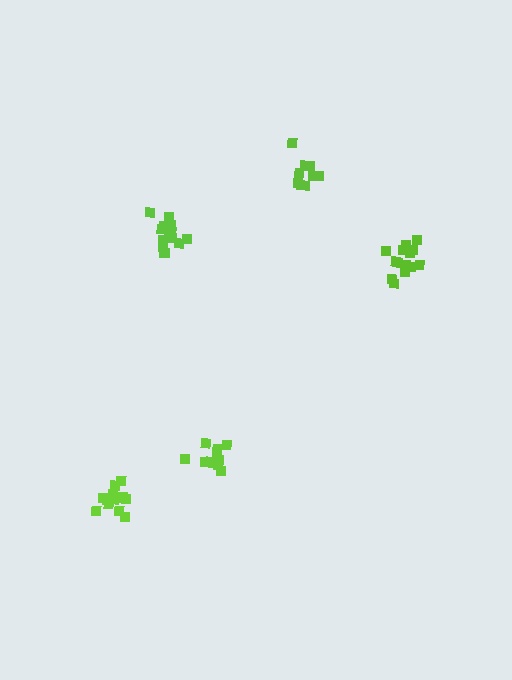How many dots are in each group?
Group 1: 11 dots, Group 2: 14 dots, Group 3: 9 dots, Group 4: 14 dots, Group 5: 14 dots (62 total).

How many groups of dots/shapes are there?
There are 5 groups.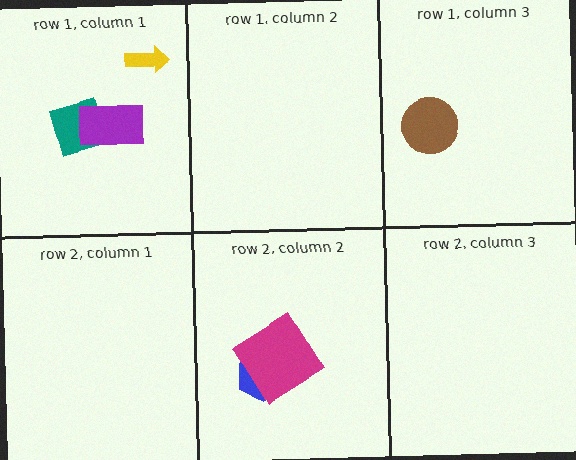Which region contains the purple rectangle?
The row 1, column 1 region.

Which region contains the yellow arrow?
The row 1, column 1 region.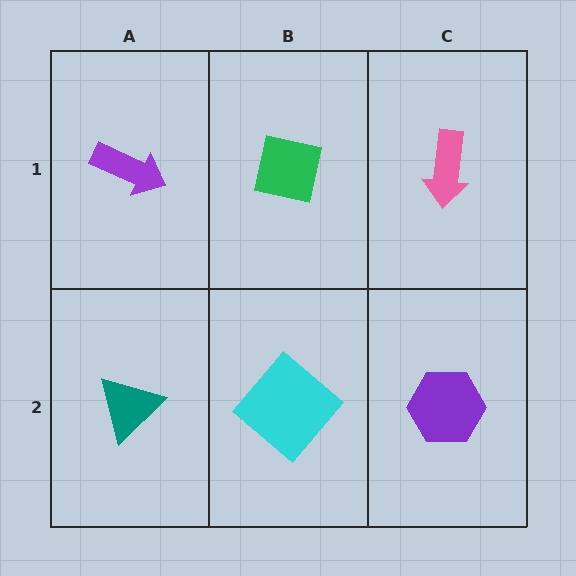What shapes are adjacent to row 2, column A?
A purple arrow (row 1, column A), a cyan diamond (row 2, column B).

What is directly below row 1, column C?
A purple hexagon.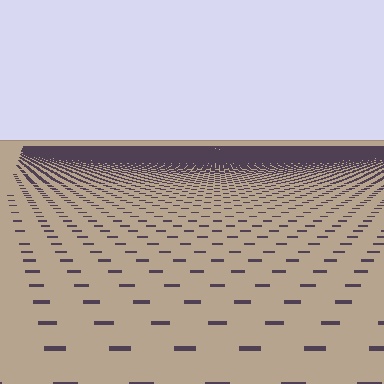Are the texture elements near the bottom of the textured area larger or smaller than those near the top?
Larger. Near the bottom, elements are closer to the viewer and appear at a bigger on-screen size.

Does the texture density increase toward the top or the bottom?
Density increases toward the top.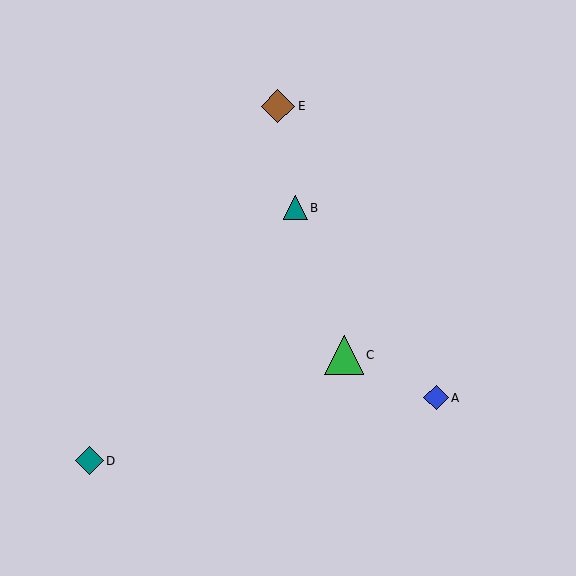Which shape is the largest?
The green triangle (labeled C) is the largest.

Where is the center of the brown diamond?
The center of the brown diamond is at (278, 106).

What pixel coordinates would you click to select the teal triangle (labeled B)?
Click at (295, 208) to select the teal triangle B.